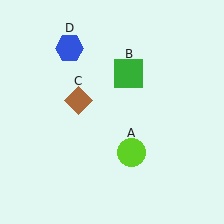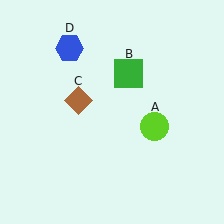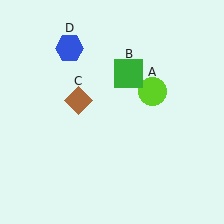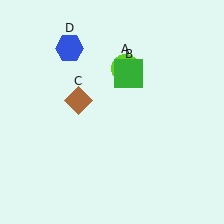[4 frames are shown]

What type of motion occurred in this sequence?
The lime circle (object A) rotated counterclockwise around the center of the scene.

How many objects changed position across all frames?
1 object changed position: lime circle (object A).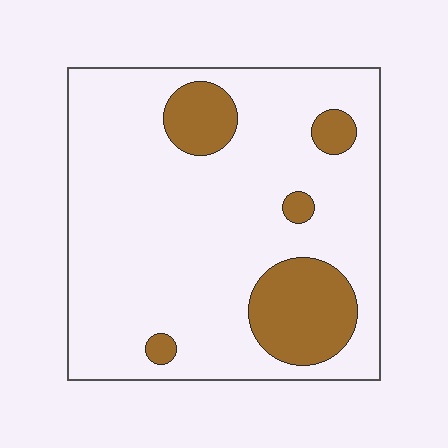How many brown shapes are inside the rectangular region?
5.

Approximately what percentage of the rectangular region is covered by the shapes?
Approximately 15%.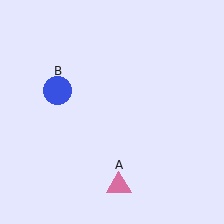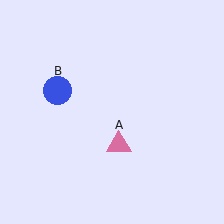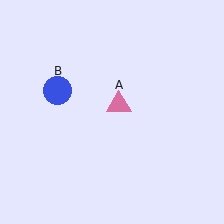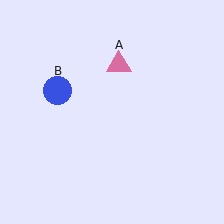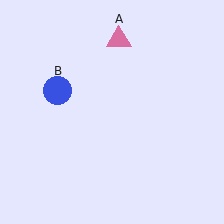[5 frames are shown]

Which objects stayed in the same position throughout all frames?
Blue circle (object B) remained stationary.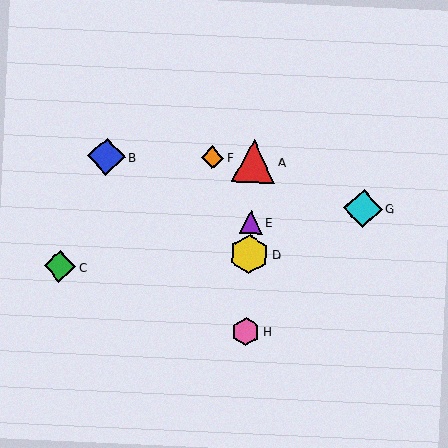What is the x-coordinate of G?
Object G is at x≈363.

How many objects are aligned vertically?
4 objects (A, D, E, H) are aligned vertically.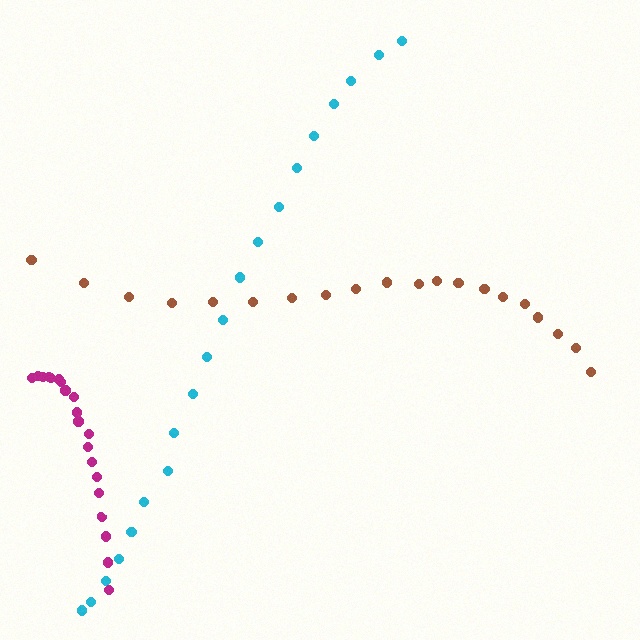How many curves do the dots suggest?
There are 3 distinct paths.